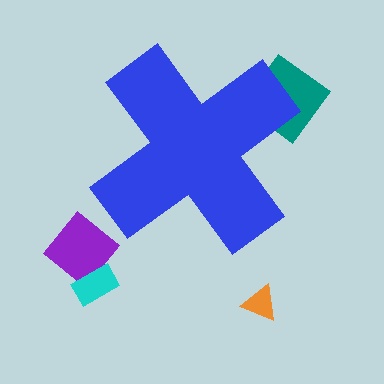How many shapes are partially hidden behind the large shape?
1 shape is partially hidden.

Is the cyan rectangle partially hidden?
No, the cyan rectangle is fully visible.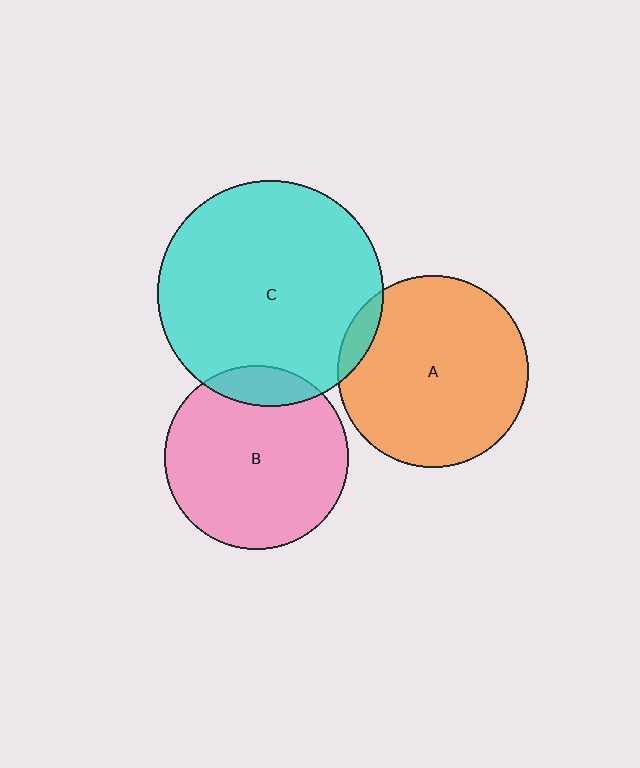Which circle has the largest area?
Circle C (cyan).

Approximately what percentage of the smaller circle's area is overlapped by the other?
Approximately 5%.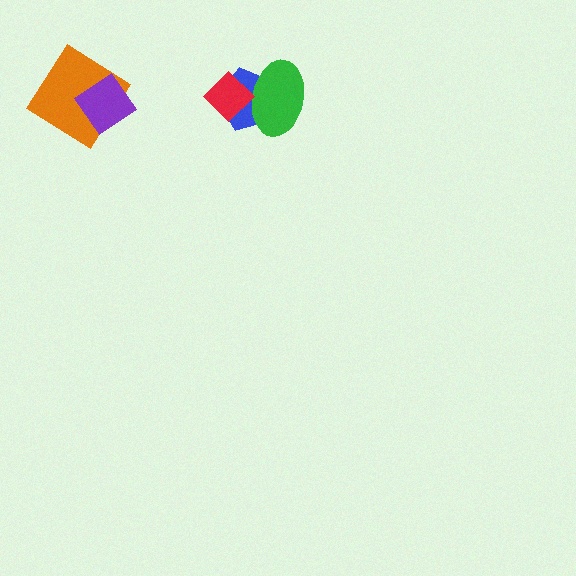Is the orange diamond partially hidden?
Yes, it is partially covered by another shape.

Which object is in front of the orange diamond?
The purple diamond is in front of the orange diamond.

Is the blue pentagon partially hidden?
Yes, it is partially covered by another shape.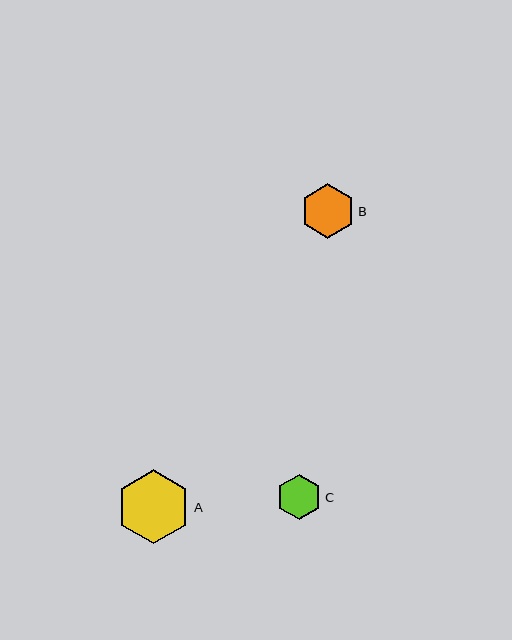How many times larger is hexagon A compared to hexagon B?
Hexagon A is approximately 1.4 times the size of hexagon B.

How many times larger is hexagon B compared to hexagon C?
Hexagon B is approximately 1.2 times the size of hexagon C.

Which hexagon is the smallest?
Hexagon C is the smallest with a size of approximately 45 pixels.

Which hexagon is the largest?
Hexagon A is the largest with a size of approximately 74 pixels.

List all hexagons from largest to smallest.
From largest to smallest: A, B, C.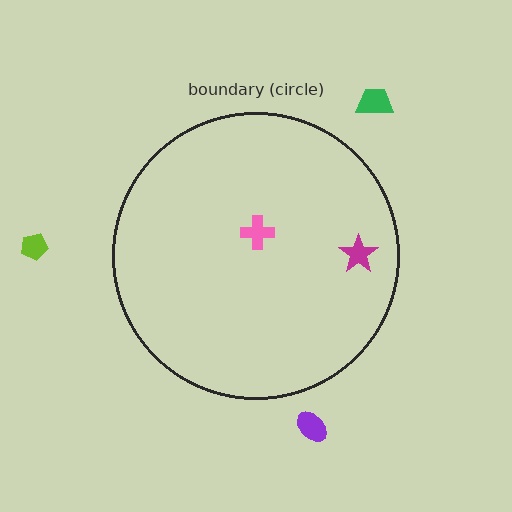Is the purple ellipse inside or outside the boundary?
Outside.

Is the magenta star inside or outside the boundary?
Inside.